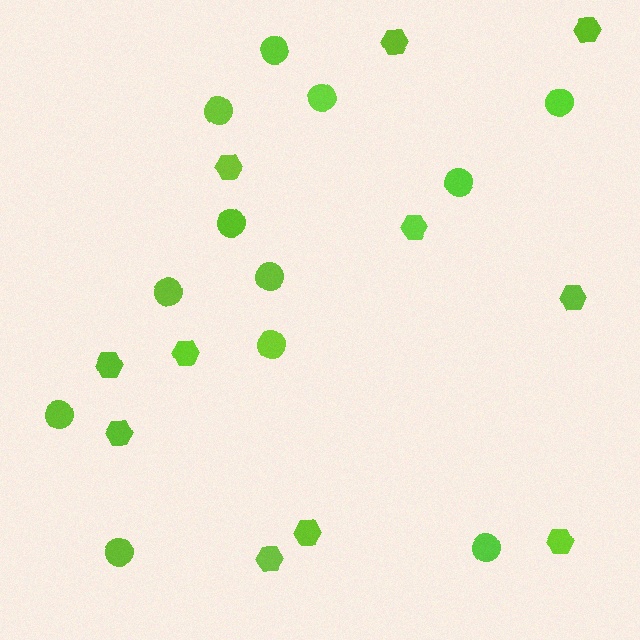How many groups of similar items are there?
There are 2 groups: one group of circles (12) and one group of hexagons (11).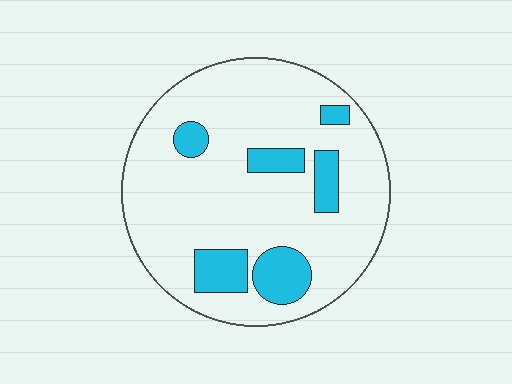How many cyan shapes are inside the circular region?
6.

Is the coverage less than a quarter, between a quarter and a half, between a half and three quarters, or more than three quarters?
Less than a quarter.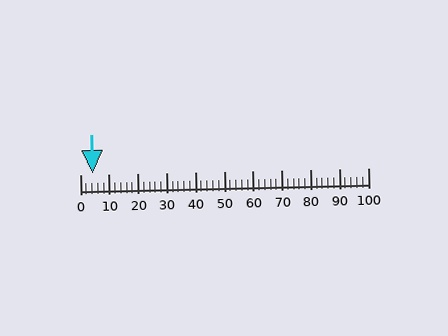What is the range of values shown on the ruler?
The ruler shows values from 0 to 100.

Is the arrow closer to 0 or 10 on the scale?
The arrow is closer to 0.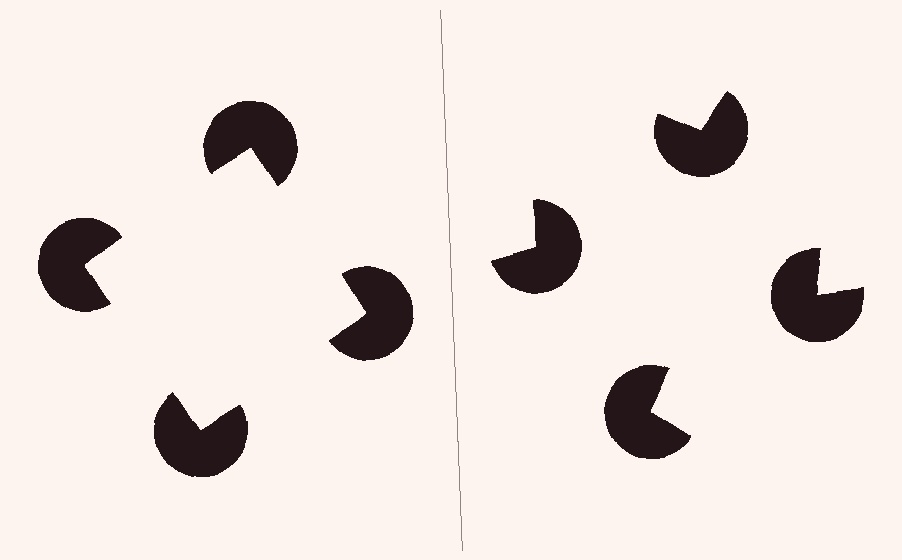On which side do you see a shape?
An illusory square appears on the left side. On the right side the wedge cuts are rotated, so no coherent shape forms.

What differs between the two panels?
The pac-man discs are positioned identically on both sides; only the wedge orientations differ. On the left they align to a square; on the right they are misaligned.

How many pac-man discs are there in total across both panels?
8 — 4 on each side.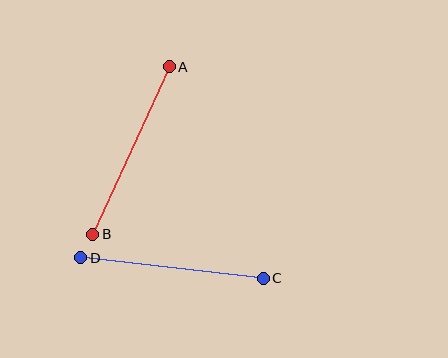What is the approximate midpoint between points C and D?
The midpoint is at approximately (172, 268) pixels.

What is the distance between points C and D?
The distance is approximately 183 pixels.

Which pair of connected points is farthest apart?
Points A and B are farthest apart.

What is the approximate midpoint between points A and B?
The midpoint is at approximately (131, 151) pixels.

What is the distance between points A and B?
The distance is approximately 184 pixels.